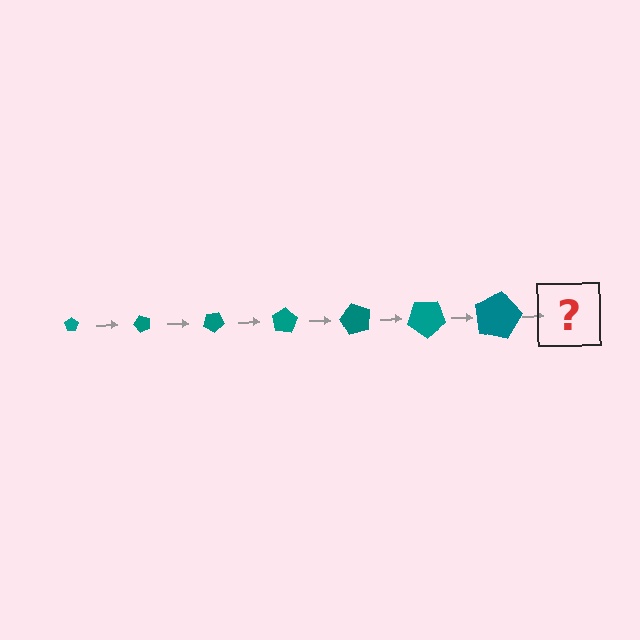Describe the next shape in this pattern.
It should be a pentagon, larger than the previous one and rotated 350 degrees from the start.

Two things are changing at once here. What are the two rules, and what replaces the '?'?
The two rules are that the pentagon grows larger each step and it rotates 50 degrees each step. The '?' should be a pentagon, larger than the previous one and rotated 350 degrees from the start.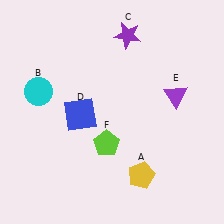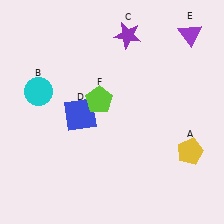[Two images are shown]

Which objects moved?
The objects that moved are: the yellow pentagon (A), the purple triangle (E), the lime pentagon (F).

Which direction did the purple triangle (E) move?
The purple triangle (E) moved up.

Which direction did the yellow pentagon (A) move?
The yellow pentagon (A) moved right.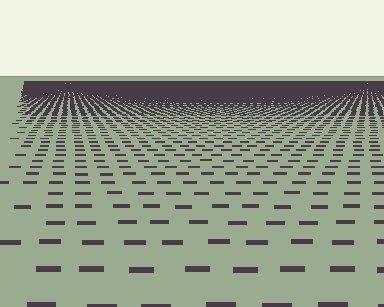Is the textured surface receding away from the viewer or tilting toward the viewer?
The surface is receding away from the viewer. Texture elements get smaller and denser toward the top.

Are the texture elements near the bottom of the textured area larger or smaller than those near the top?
Larger. Near the bottom, elements are closer to the viewer and appear at a bigger on-screen size.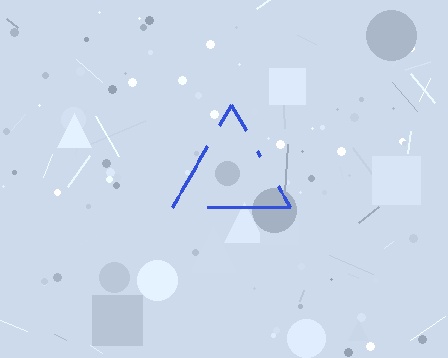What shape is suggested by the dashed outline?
The dashed outline suggests a triangle.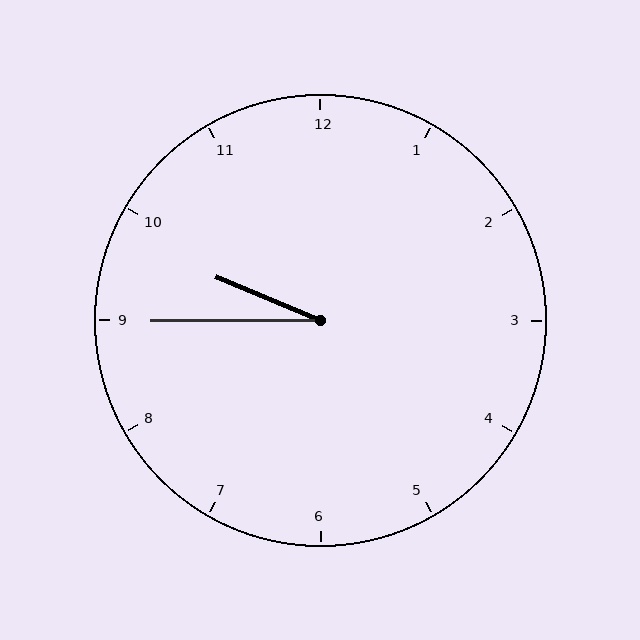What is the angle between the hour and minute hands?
Approximately 22 degrees.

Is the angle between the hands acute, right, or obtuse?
It is acute.